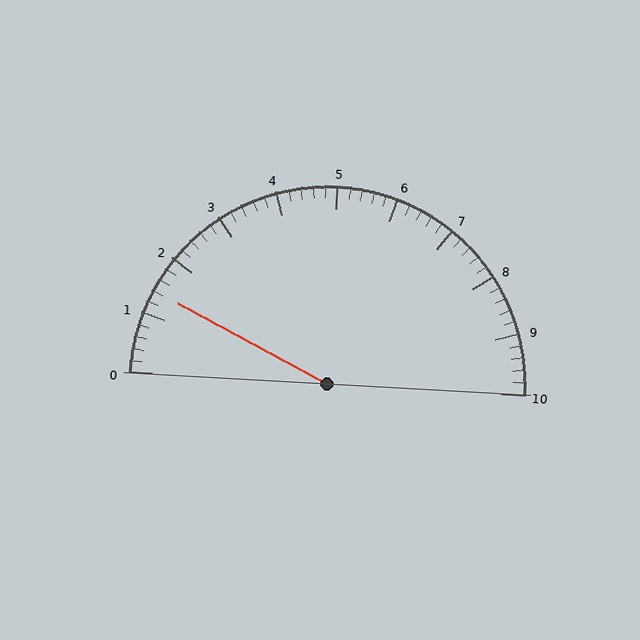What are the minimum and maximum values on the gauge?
The gauge ranges from 0 to 10.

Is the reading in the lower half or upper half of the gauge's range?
The reading is in the lower half of the range (0 to 10).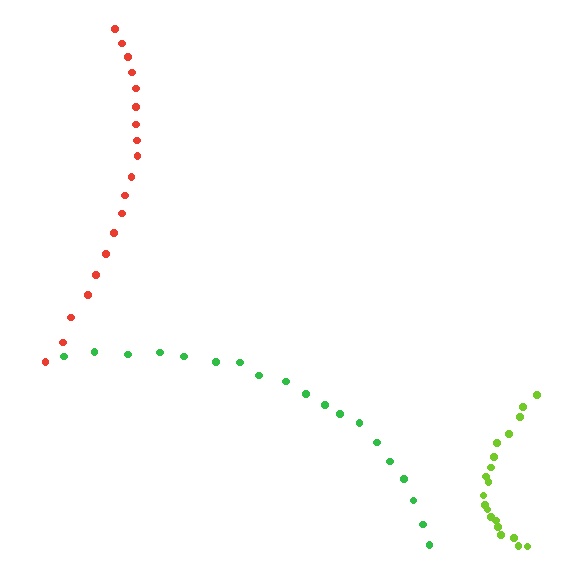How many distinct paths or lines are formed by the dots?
There are 3 distinct paths.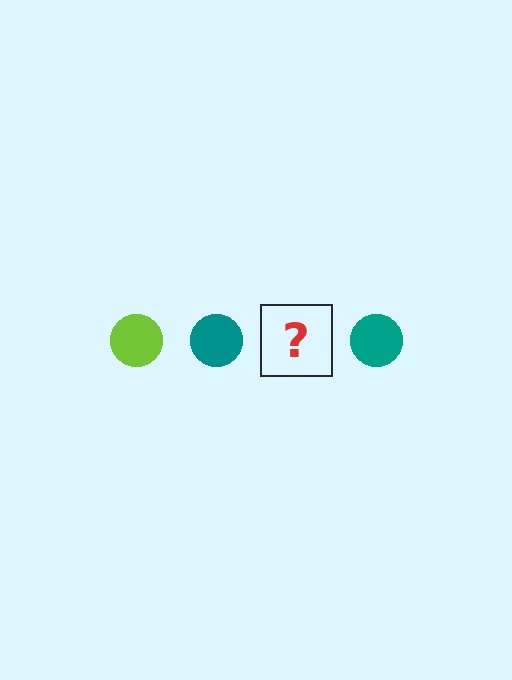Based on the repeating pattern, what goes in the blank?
The blank should be a lime circle.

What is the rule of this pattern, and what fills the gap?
The rule is that the pattern cycles through lime, teal circles. The gap should be filled with a lime circle.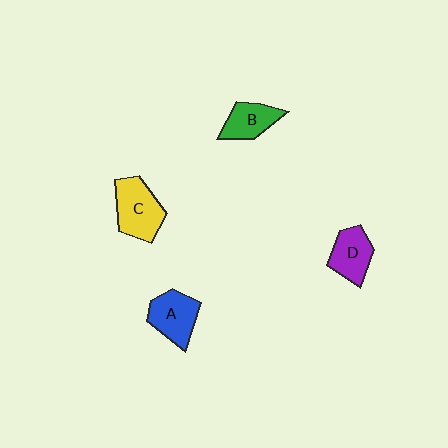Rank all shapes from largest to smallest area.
From largest to smallest: C (yellow), A (blue), D (purple), B (green).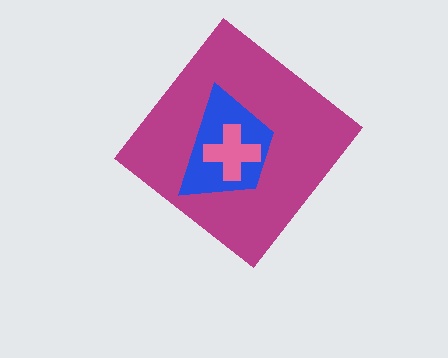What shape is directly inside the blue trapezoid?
The pink cross.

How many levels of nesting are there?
3.